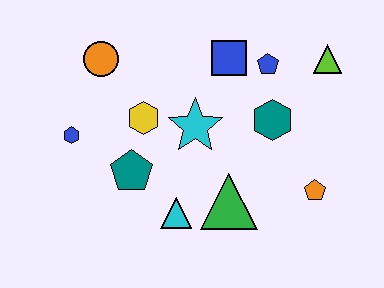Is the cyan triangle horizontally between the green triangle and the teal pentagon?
Yes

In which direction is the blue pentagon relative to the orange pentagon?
The blue pentagon is above the orange pentagon.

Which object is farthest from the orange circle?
The orange pentagon is farthest from the orange circle.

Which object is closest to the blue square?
The blue pentagon is closest to the blue square.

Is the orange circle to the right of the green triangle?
No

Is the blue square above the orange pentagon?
Yes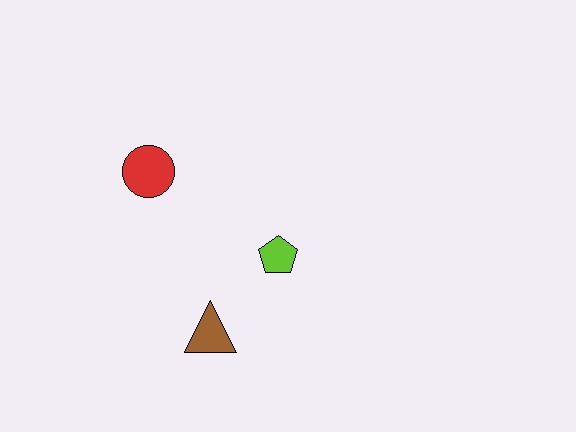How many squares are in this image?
There are no squares.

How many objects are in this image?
There are 3 objects.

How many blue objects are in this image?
There are no blue objects.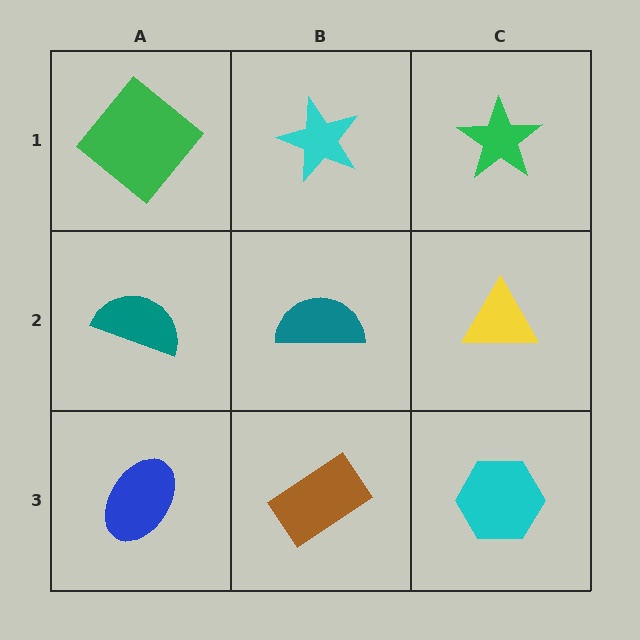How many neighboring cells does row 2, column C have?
3.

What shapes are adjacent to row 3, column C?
A yellow triangle (row 2, column C), a brown rectangle (row 3, column B).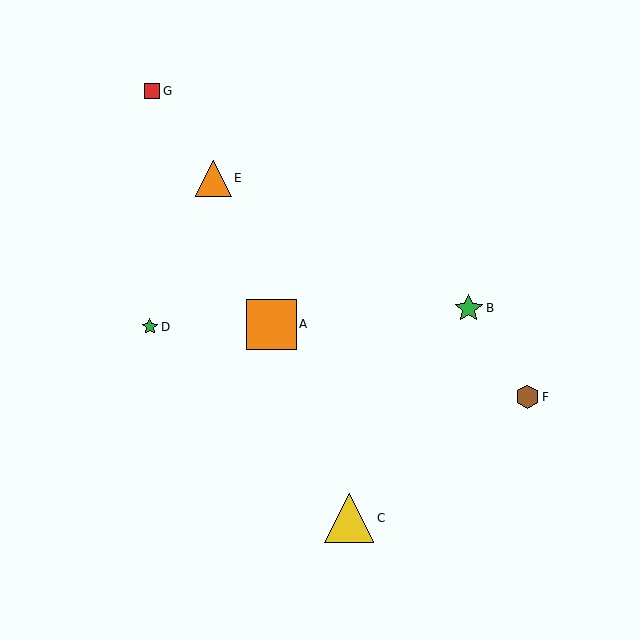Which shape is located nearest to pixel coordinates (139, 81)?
The red square (labeled G) at (152, 91) is nearest to that location.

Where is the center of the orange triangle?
The center of the orange triangle is at (213, 178).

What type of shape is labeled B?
Shape B is a green star.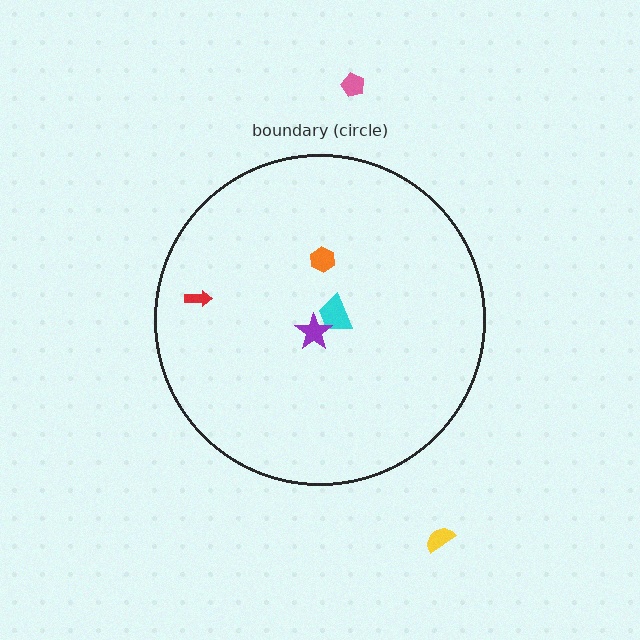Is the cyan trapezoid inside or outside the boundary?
Inside.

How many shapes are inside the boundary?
4 inside, 2 outside.